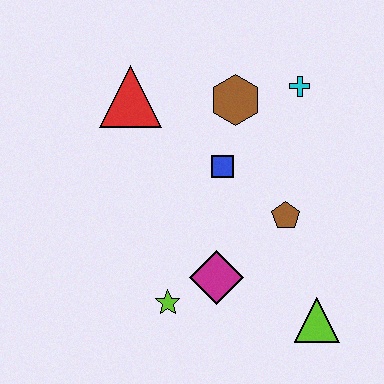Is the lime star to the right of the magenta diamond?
No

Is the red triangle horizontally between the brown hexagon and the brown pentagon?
No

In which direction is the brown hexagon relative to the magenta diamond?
The brown hexagon is above the magenta diamond.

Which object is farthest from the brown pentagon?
The red triangle is farthest from the brown pentagon.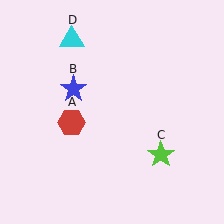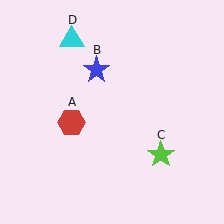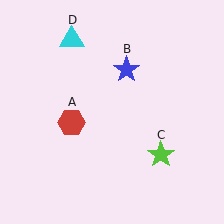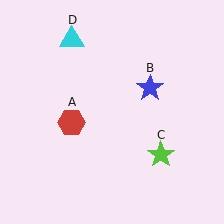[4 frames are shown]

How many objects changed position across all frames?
1 object changed position: blue star (object B).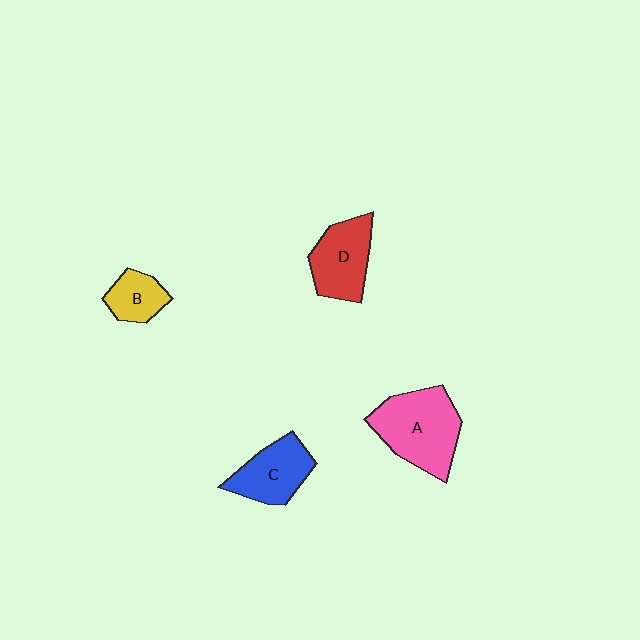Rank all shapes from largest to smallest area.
From largest to smallest: A (pink), D (red), C (blue), B (yellow).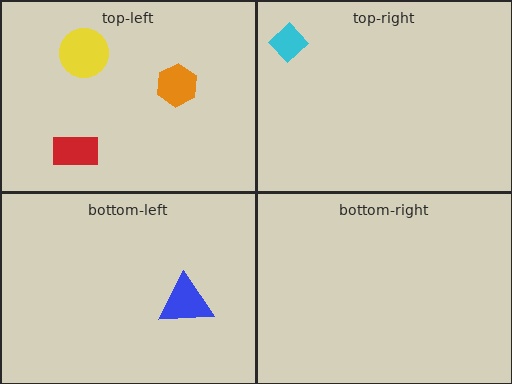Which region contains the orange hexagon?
The top-left region.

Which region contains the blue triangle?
The bottom-left region.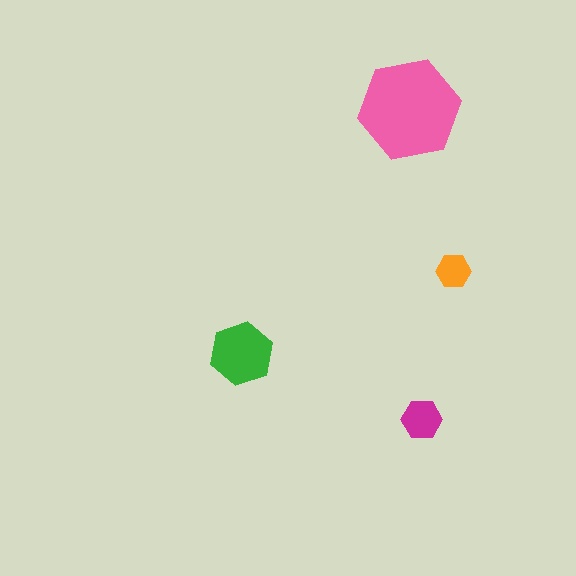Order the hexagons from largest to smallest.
the pink one, the green one, the magenta one, the orange one.